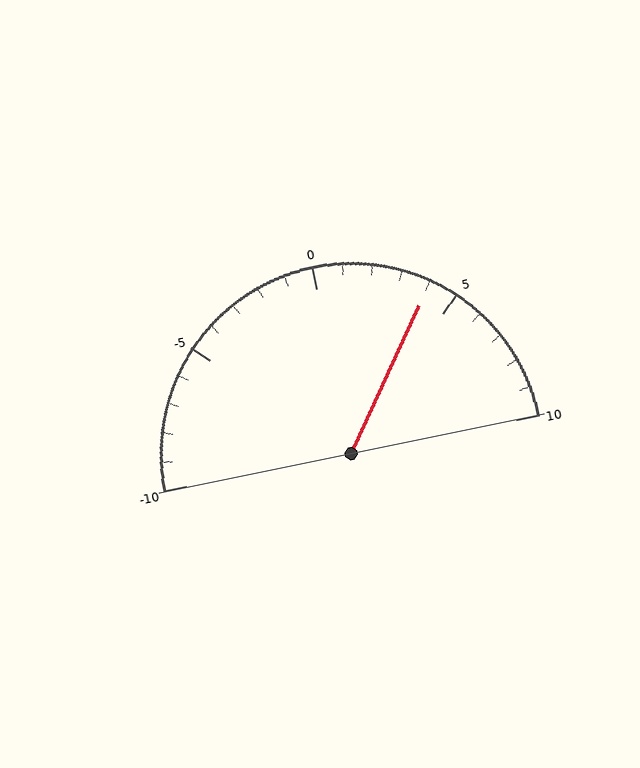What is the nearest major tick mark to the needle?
The nearest major tick mark is 5.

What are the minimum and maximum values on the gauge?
The gauge ranges from -10 to 10.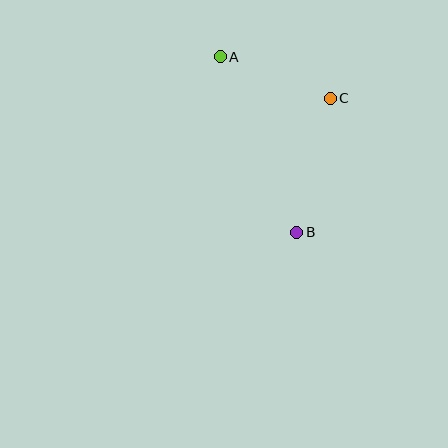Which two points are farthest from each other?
Points A and B are farthest from each other.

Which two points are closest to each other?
Points A and C are closest to each other.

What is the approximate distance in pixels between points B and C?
The distance between B and C is approximately 138 pixels.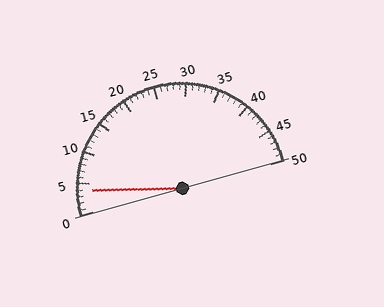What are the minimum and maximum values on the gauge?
The gauge ranges from 0 to 50.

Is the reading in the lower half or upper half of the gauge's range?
The reading is in the lower half of the range (0 to 50).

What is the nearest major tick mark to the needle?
The nearest major tick mark is 5.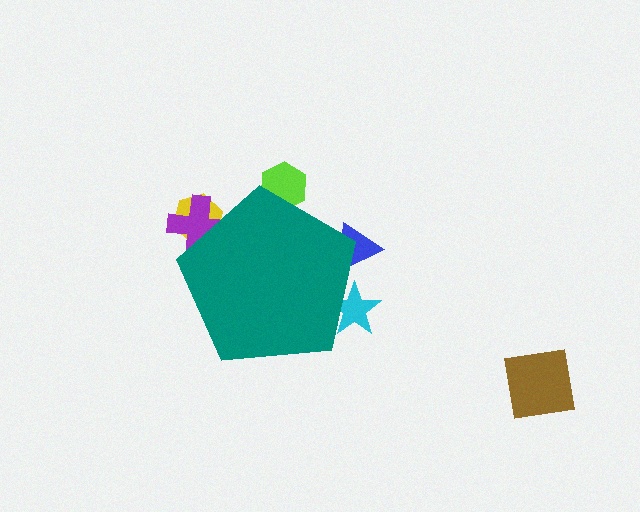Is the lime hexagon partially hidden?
Yes, the lime hexagon is partially hidden behind the teal pentagon.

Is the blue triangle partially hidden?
Yes, the blue triangle is partially hidden behind the teal pentagon.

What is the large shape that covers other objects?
A teal pentagon.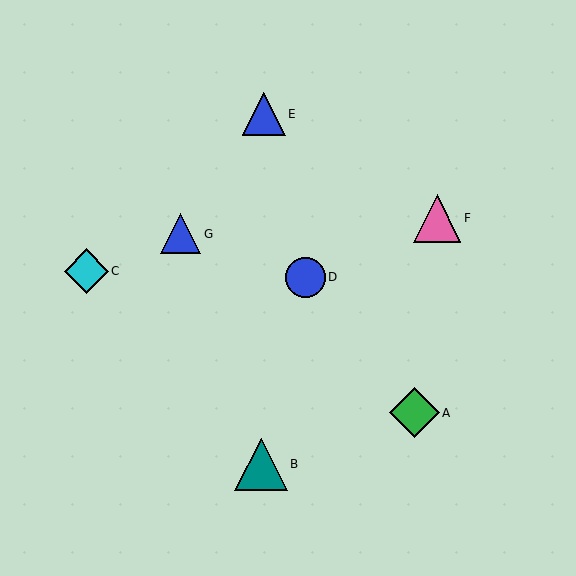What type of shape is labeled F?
Shape F is a pink triangle.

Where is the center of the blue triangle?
The center of the blue triangle is at (181, 234).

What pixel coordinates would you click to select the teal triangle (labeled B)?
Click at (261, 464) to select the teal triangle B.